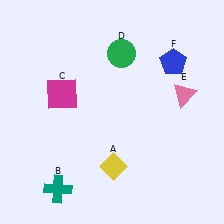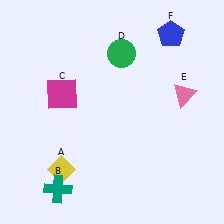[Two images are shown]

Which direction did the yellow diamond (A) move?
The yellow diamond (A) moved left.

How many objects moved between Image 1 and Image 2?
2 objects moved between the two images.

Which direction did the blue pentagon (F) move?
The blue pentagon (F) moved up.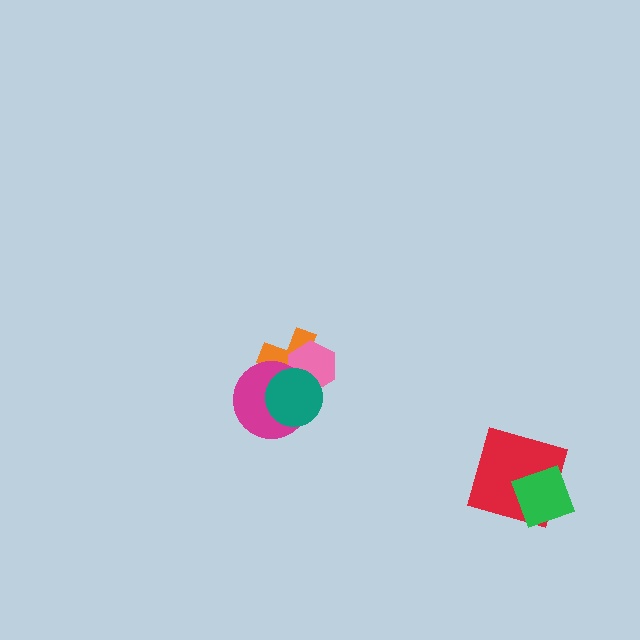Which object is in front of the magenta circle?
The teal circle is in front of the magenta circle.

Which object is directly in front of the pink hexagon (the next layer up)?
The magenta circle is directly in front of the pink hexagon.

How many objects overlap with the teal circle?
3 objects overlap with the teal circle.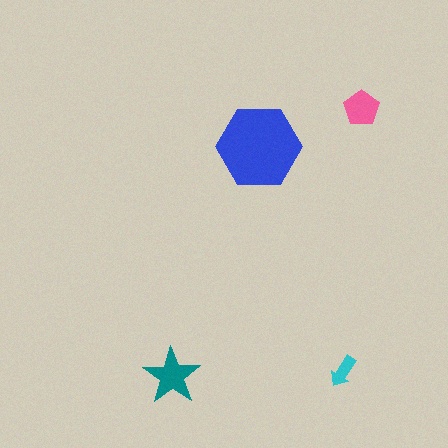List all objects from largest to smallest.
The blue hexagon, the teal star, the pink pentagon, the cyan arrow.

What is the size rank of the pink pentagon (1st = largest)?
3rd.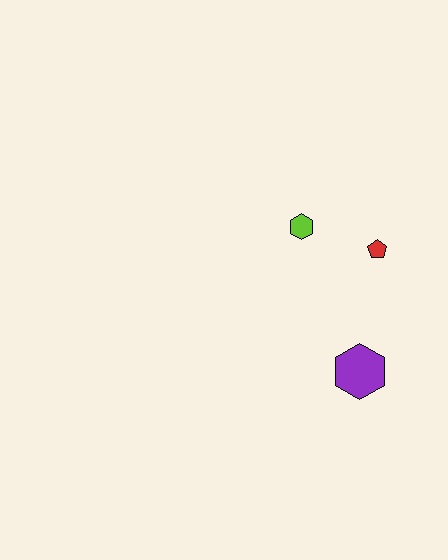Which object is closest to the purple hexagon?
The red pentagon is closest to the purple hexagon.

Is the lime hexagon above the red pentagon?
Yes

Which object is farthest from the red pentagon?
The purple hexagon is farthest from the red pentagon.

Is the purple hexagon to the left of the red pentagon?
Yes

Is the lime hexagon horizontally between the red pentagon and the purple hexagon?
No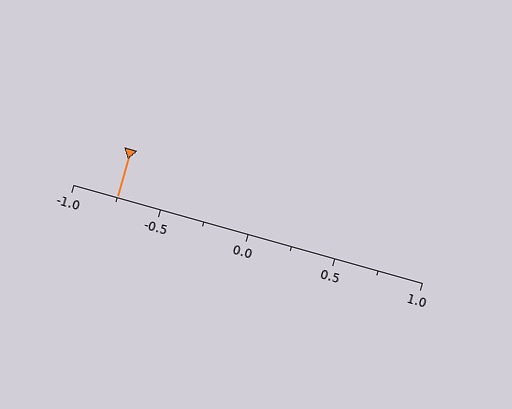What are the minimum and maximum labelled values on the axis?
The axis runs from -1.0 to 1.0.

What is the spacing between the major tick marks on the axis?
The major ticks are spaced 0.5 apart.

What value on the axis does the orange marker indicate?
The marker indicates approximately -0.75.